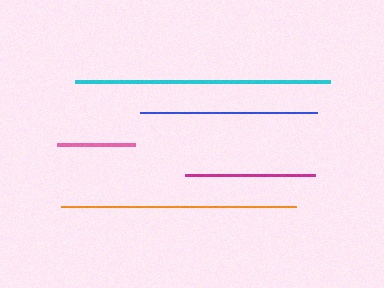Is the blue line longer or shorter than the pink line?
The blue line is longer than the pink line.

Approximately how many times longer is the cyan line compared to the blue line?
The cyan line is approximately 1.4 times the length of the blue line.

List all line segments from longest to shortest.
From longest to shortest: cyan, orange, blue, magenta, pink.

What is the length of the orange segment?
The orange segment is approximately 235 pixels long.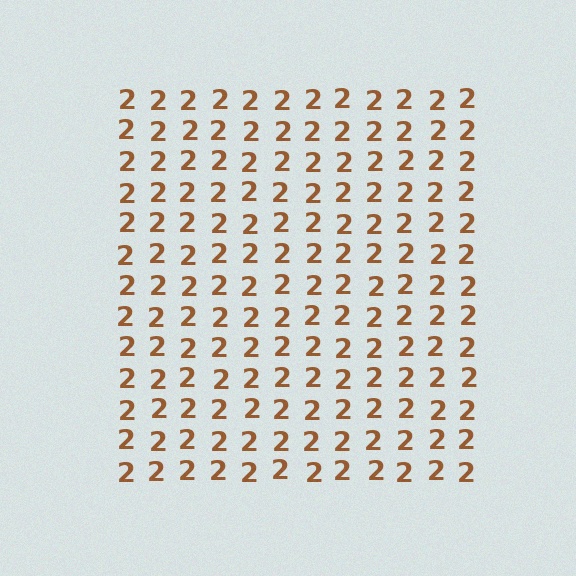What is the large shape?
The large shape is a square.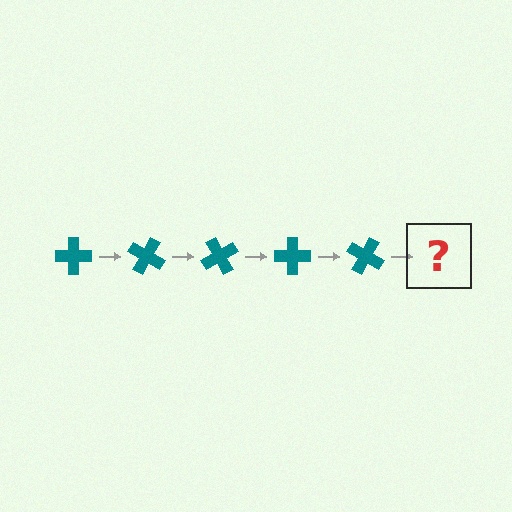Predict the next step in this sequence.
The next step is a teal cross rotated 150 degrees.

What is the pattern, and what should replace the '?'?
The pattern is that the cross rotates 30 degrees each step. The '?' should be a teal cross rotated 150 degrees.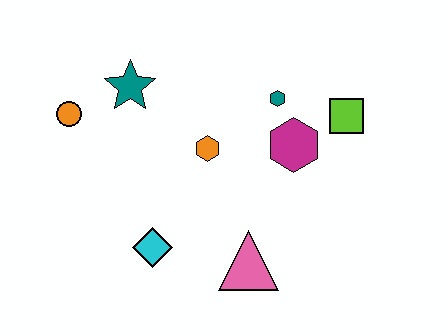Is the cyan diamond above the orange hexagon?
No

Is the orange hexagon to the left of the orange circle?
No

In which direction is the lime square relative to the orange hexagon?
The lime square is to the right of the orange hexagon.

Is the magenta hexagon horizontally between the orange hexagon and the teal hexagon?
No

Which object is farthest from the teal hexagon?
The orange circle is farthest from the teal hexagon.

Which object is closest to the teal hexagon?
The magenta hexagon is closest to the teal hexagon.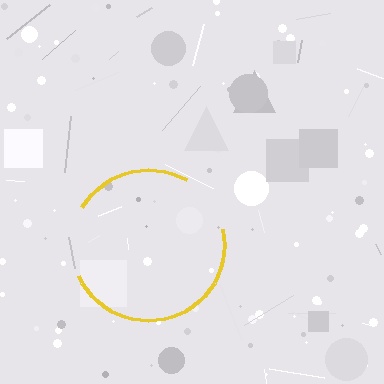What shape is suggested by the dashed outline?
The dashed outline suggests a circle.